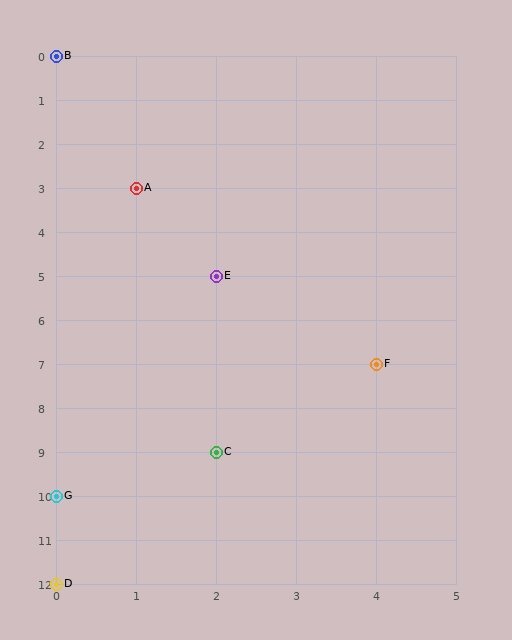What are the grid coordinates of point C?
Point C is at grid coordinates (2, 9).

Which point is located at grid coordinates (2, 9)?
Point C is at (2, 9).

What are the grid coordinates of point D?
Point D is at grid coordinates (0, 12).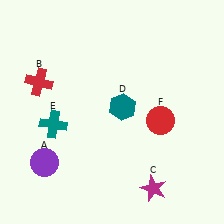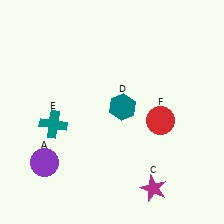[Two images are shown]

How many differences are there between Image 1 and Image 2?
There is 1 difference between the two images.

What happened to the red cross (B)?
The red cross (B) was removed in Image 2. It was in the top-left area of Image 1.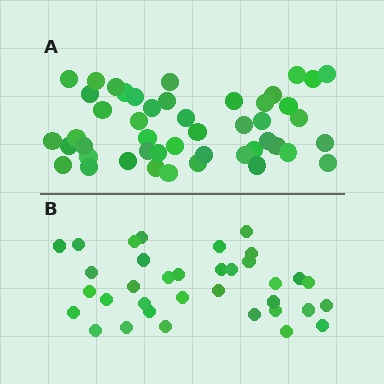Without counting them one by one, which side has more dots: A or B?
Region A (the top region) has more dots.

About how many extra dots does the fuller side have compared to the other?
Region A has roughly 12 or so more dots than region B.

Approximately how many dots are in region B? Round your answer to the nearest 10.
About 40 dots. (The exact count is 35, which rounds to 40.)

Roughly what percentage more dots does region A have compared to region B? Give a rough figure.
About 35% more.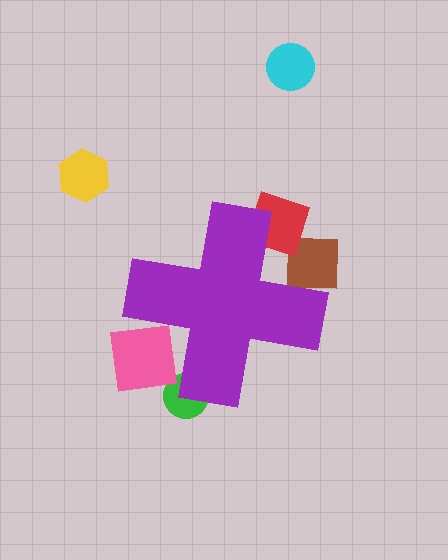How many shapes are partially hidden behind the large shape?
4 shapes are partially hidden.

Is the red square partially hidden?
Yes, the red square is partially hidden behind the purple cross.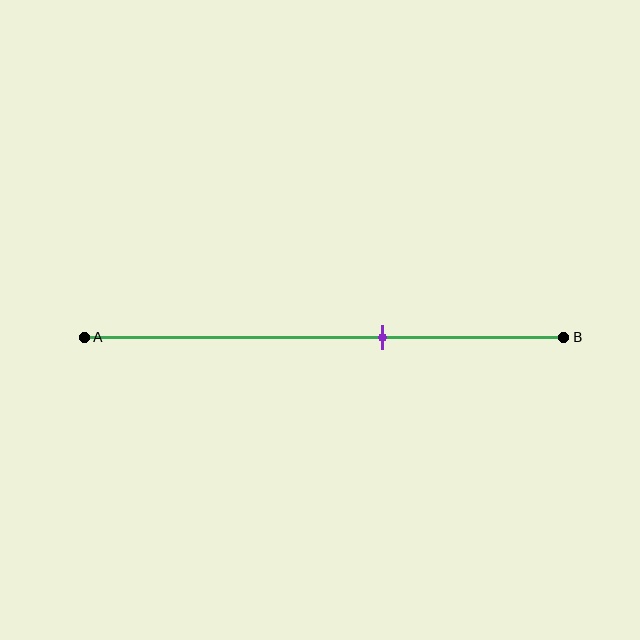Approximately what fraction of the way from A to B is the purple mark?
The purple mark is approximately 60% of the way from A to B.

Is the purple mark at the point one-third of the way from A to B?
No, the mark is at about 60% from A, not at the 33% one-third point.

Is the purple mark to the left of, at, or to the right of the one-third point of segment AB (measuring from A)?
The purple mark is to the right of the one-third point of segment AB.